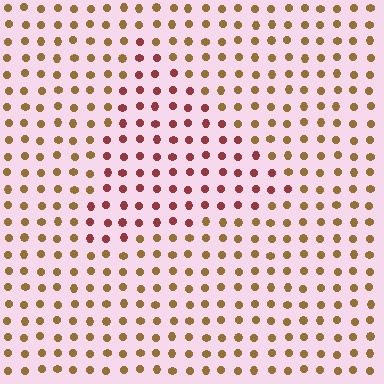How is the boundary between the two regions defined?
The boundary is defined purely by a slight shift in hue (about 44 degrees). Spacing, size, and orientation are identical on both sides.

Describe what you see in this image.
The image is filled with small brown elements in a uniform arrangement. A triangle-shaped region is visible where the elements are tinted to a slightly different hue, forming a subtle color boundary.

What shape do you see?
I see a triangle.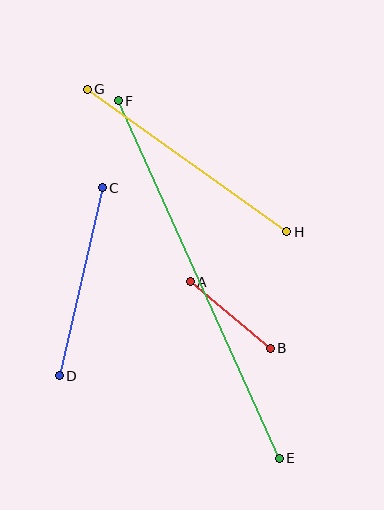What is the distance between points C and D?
The distance is approximately 193 pixels.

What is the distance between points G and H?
The distance is approximately 245 pixels.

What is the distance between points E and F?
The distance is approximately 392 pixels.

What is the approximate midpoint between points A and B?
The midpoint is at approximately (230, 315) pixels.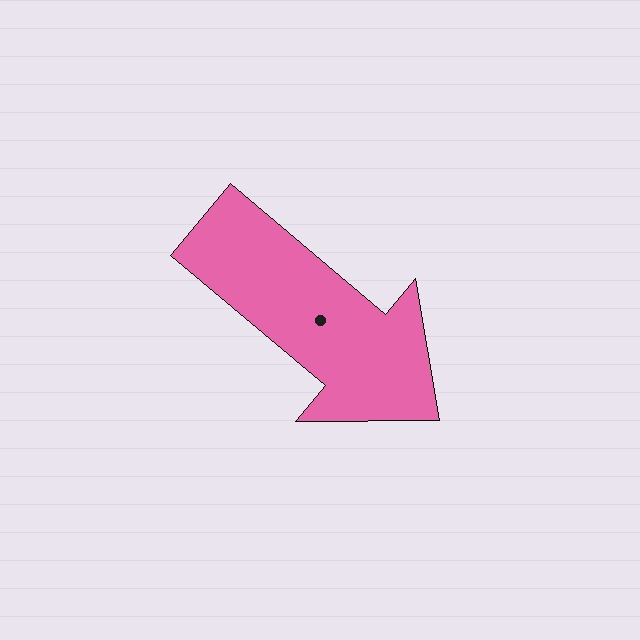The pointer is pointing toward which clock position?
Roughly 4 o'clock.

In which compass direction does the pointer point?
Southeast.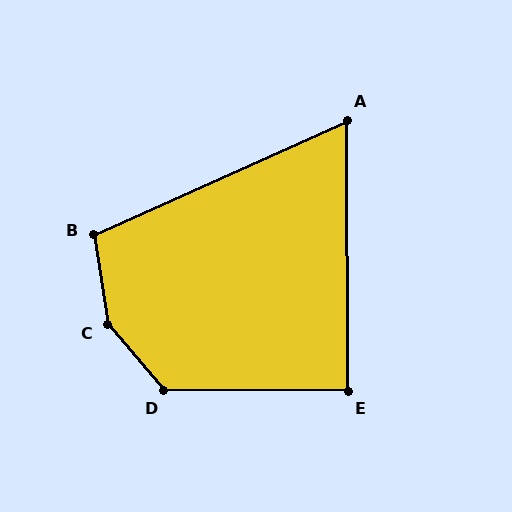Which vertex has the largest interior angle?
C, at approximately 148 degrees.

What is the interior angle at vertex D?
Approximately 130 degrees (obtuse).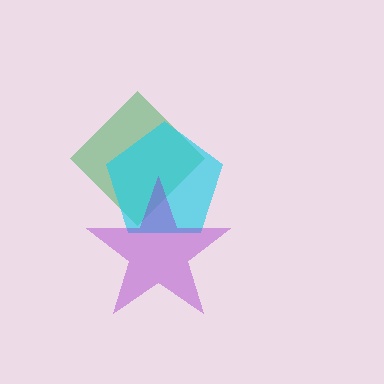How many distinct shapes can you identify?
There are 3 distinct shapes: a green diamond, a cyan pentagon, a purple star.